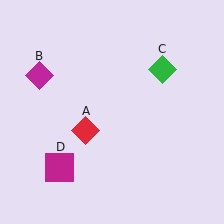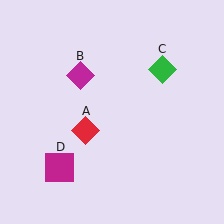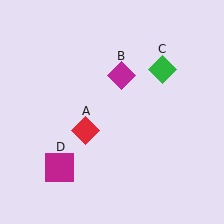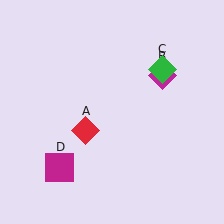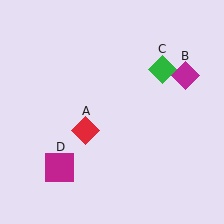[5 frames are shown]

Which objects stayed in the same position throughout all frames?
Red diamond (object A) and green diamond (object C) and magenta square (object D) remained stationary.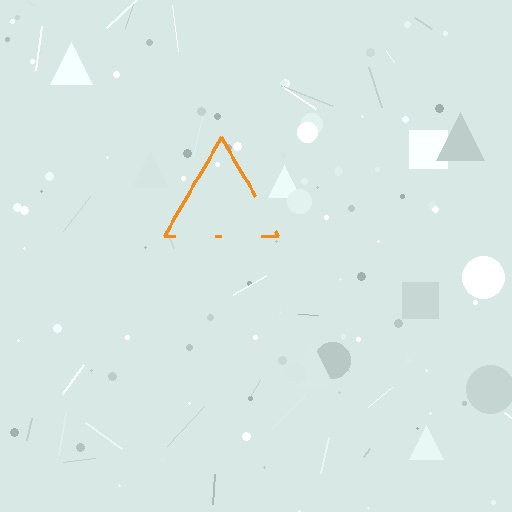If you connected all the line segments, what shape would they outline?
They would outline a triangle.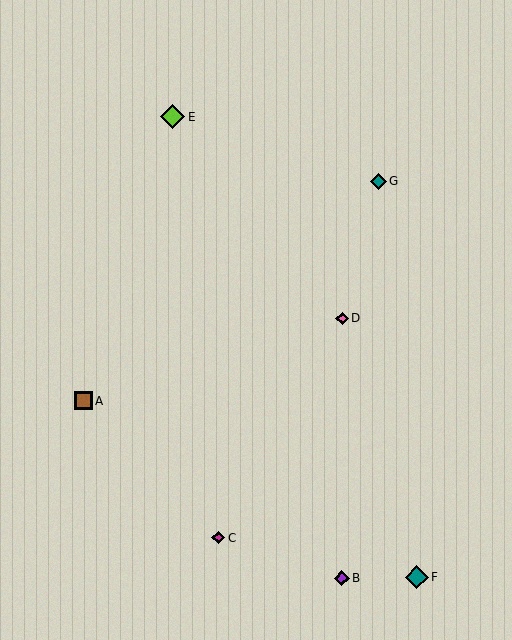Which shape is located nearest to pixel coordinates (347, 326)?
The pink diamond (labeled D) at (342, 318) is nearest to that location.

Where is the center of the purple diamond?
The center of the purple diamond is at (342, 578).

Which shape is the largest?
The lime diamond (labeled E) is the largest.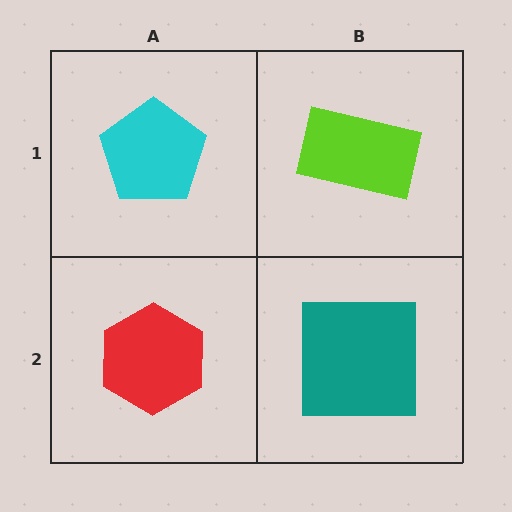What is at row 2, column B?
A teal square.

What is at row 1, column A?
A cyan pentagon.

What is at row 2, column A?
A red hexagon.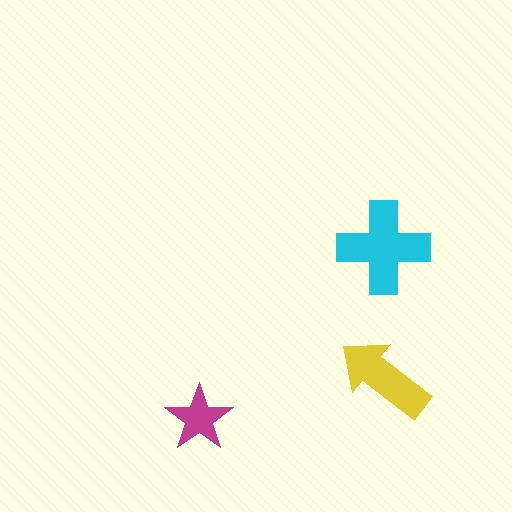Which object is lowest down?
The magenta star is bottommost.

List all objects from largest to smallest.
The cyan cross, the yellow arrow, the magenta star.